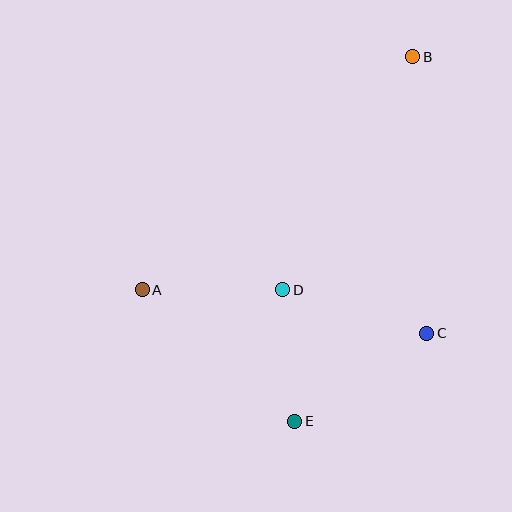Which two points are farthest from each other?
Points B and E are farthest from each other.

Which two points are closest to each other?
Points D and E are closest to each other.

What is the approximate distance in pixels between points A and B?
The distance between A and B is approximately 357 pixels.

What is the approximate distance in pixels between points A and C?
The distance between A and C is approximately 288 pixels.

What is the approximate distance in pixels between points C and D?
The distance between C and D is approximately 150 pixels.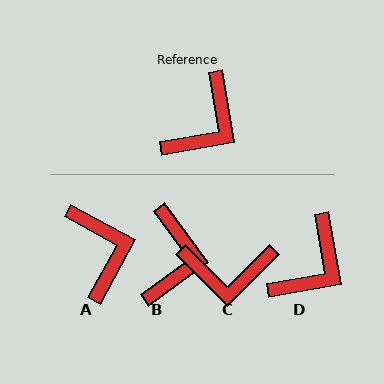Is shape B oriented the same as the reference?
No, it is off by about 26 degrees.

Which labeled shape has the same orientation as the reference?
D.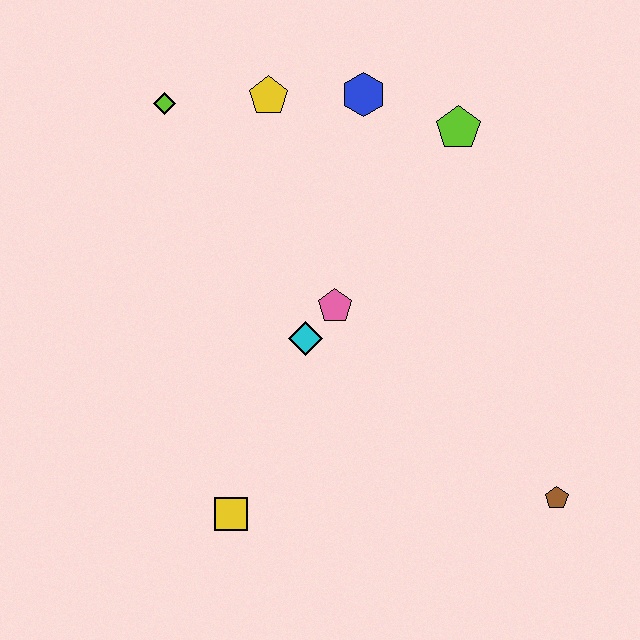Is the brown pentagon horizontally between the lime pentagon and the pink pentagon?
No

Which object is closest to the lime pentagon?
The blue hexagon is closest to the lime pentagon.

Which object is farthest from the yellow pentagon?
The brown pentagon is farthest from the yellow pentagon.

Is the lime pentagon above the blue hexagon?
No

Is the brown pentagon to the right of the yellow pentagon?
Yes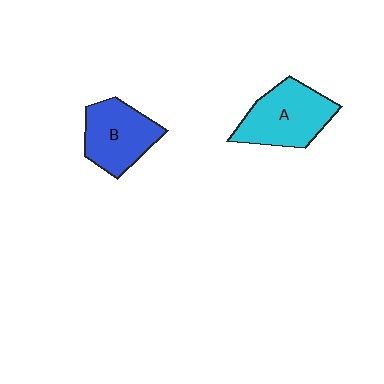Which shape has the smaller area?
Shape B (blue).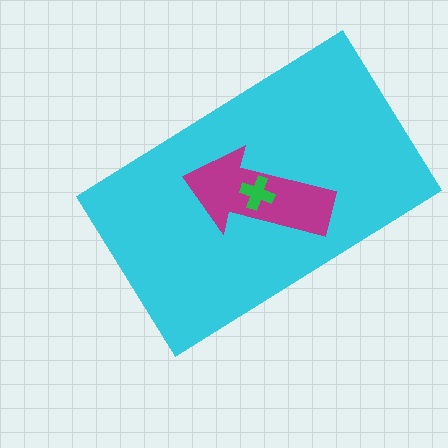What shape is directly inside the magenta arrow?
The green cross.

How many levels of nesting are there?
3.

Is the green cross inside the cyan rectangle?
Yes.